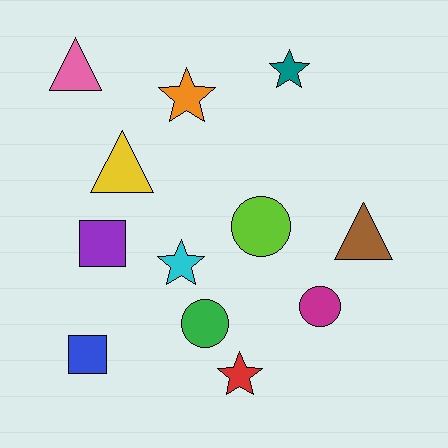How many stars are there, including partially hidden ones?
There are 4 stars.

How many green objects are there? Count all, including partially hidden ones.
There is 1 green object.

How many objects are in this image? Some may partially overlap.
There are 12 objects.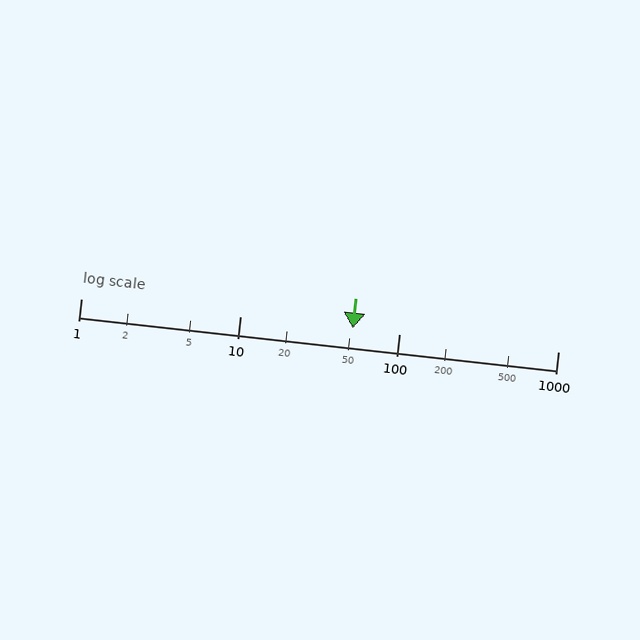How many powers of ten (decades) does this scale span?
The scale spans 3 decades, from 1 to 1000.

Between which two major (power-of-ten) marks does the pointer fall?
The pointer is between 10 and 100.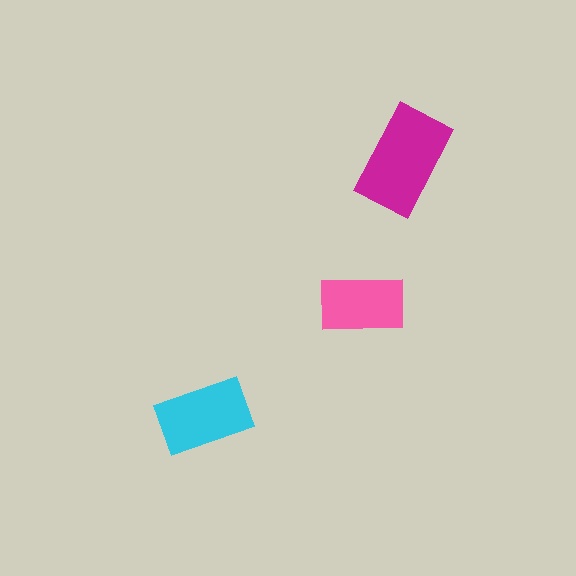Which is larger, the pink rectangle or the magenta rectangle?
The magenta one.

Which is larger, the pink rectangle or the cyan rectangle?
The cyan one.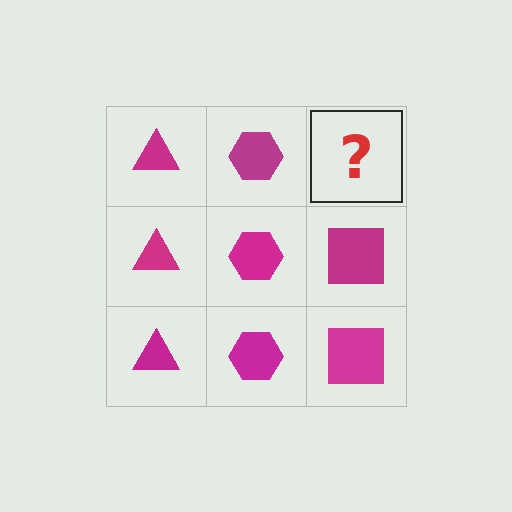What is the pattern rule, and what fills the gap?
The rule is that each column has a consistent shape. The gap should be filled with a magenta square.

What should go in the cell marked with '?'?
The missing cell should contain a magenta square.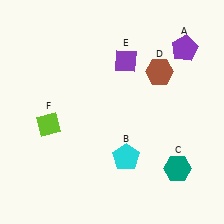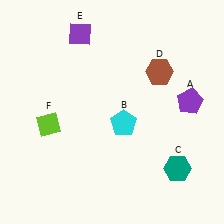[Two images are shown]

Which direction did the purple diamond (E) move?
The purple diamond (E) moved left.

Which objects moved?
The objects that moved are: the purple pentagon (A), the cyan pentagon (B), the purple diamond (E).